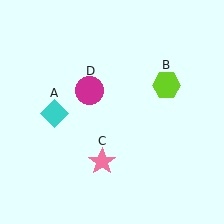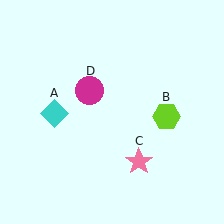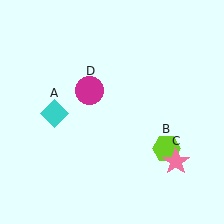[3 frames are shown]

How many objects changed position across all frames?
2 objects changed position: lime hexagon (object B), pink star (object C).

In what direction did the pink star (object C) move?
The pink star (object C) moved right.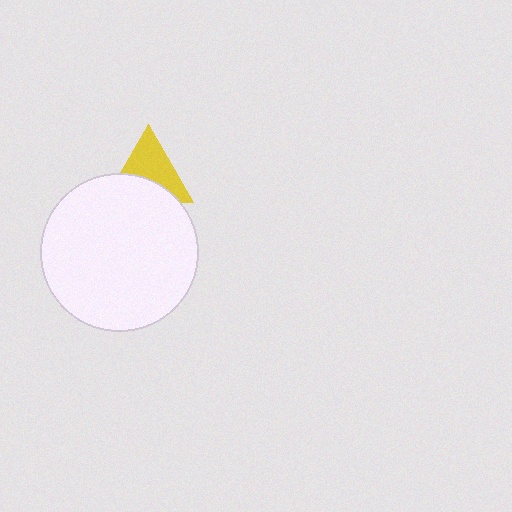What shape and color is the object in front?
The object in front is a white circle.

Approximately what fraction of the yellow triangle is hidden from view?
Roughly 43% of the yellow triangle is hidden behind the white circle.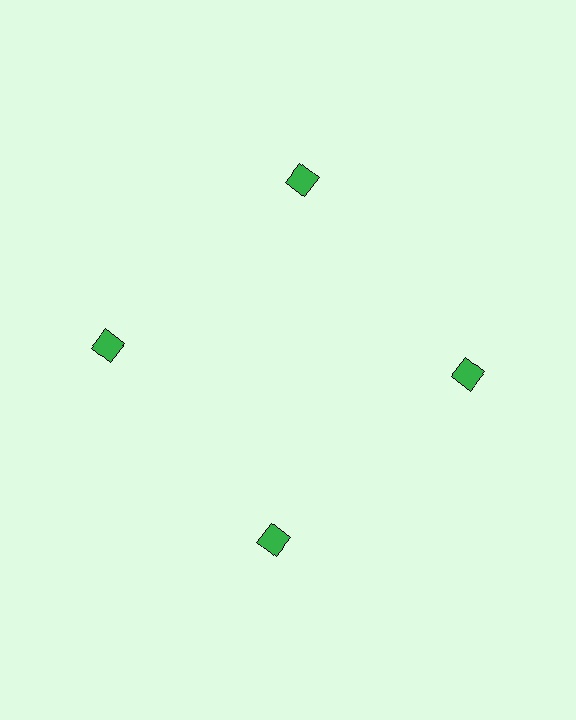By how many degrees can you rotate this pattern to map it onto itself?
The pattern maps onto itself every 90 degrees of rotation.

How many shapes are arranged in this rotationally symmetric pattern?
There are 4 shapes, arranged in 4 groups of 1.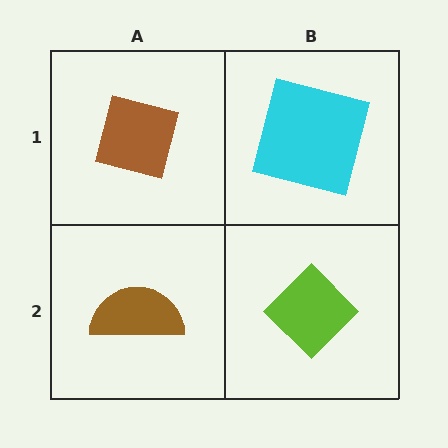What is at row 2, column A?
A brown semicircle.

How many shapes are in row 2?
2 shapes.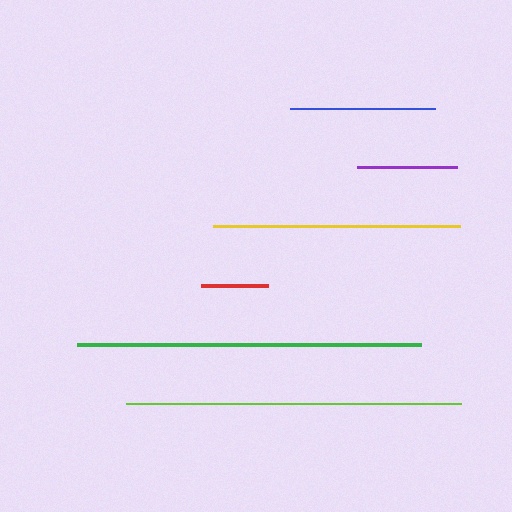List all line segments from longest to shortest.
From longest to shortest: green, lime, yellow, blue, purple, red.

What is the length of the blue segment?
The blue segment is approximately 145 pixels long.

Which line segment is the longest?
The green line is the longest at approximately 344 pixels.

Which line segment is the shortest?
The red line is the shortest at approximately 67 pixels.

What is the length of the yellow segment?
The yellow segment is approximately 248 pixels long.